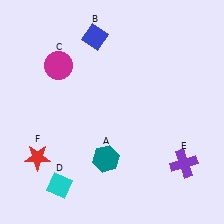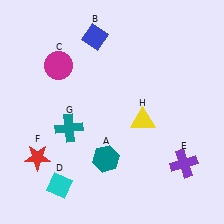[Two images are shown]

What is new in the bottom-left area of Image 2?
A teal cross (G) was added in the bottom-left area of Image 2.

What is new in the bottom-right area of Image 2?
A yellow triangle (H) was added in the bottom-right area of Image 2.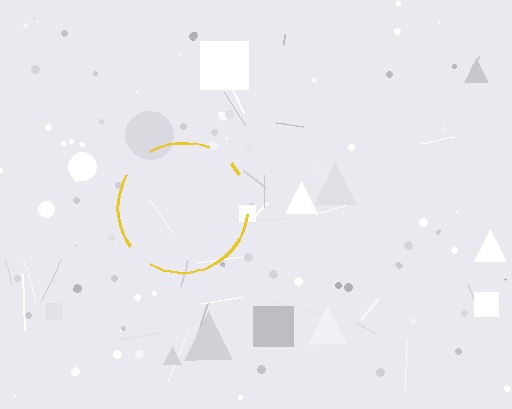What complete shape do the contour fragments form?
The contour fragments form a circle.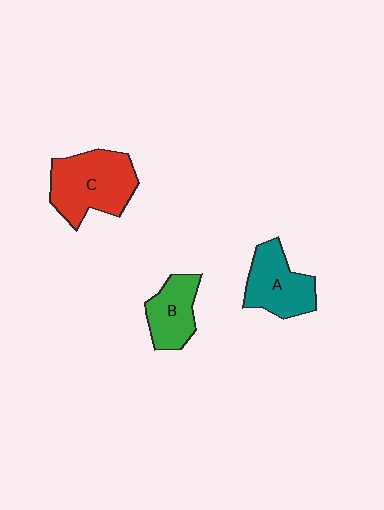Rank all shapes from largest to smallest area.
From largest to smallest: C (red), A (teal), B (green).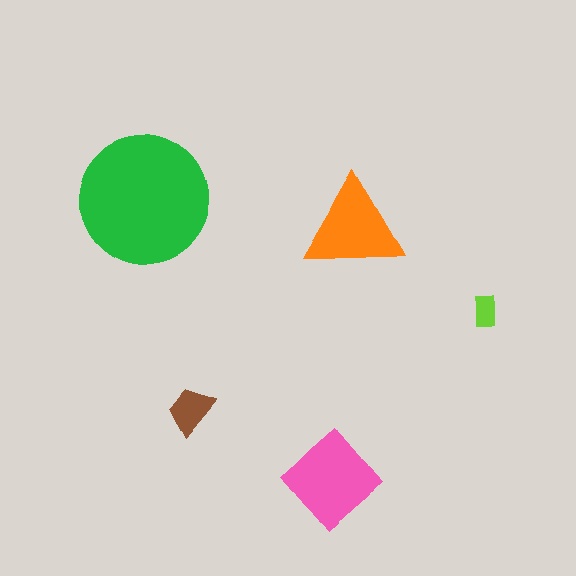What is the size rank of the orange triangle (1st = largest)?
3rd.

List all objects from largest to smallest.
The green circle, the pink diamond, the orange triangle, the brown trapezoid, the lime rectangle.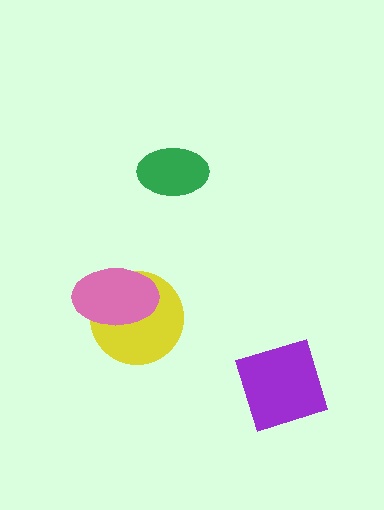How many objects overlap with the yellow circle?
1 object overlaps with the yellow circle.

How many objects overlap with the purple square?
0 objects overlap with the purple square.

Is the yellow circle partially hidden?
Yes, it is partially covered by another shape.